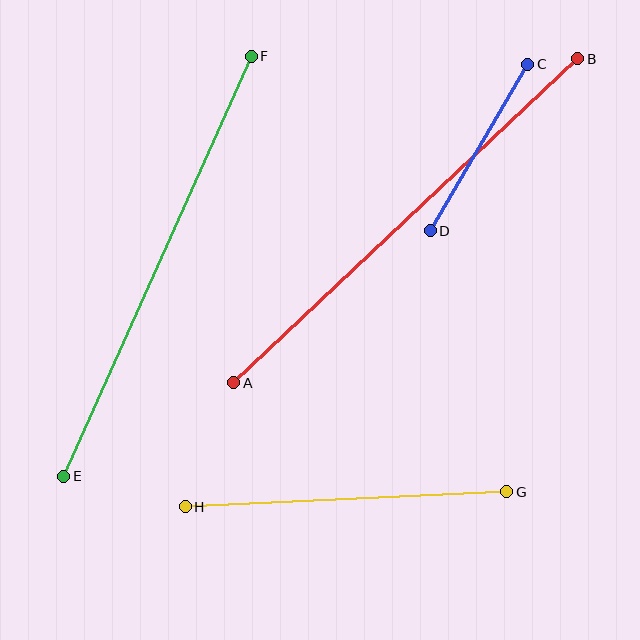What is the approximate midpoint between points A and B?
The midpoint is at approximately (406, 221) pixels.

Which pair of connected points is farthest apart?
Points A and B are farthest apart.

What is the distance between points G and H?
The distance is approximately 322 pixels.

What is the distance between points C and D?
The distance is approximately 193 pixels.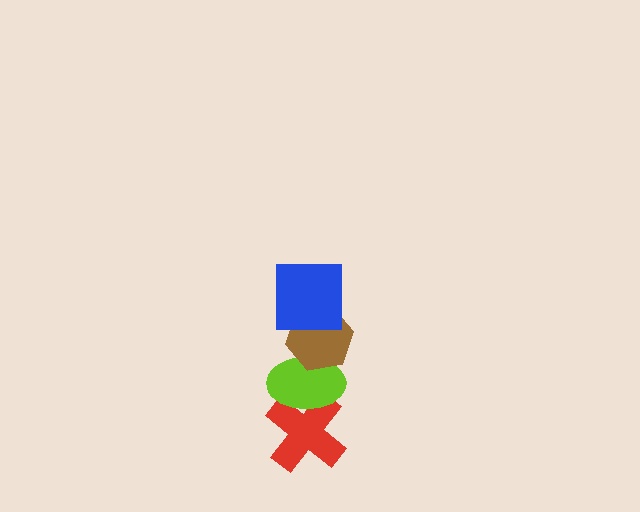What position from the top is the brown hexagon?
The brown hexagon is 2nd from the top.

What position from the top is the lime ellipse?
The lime ellipse is 3rd from the top.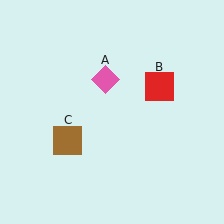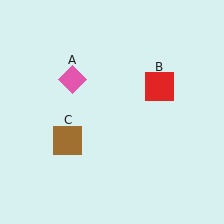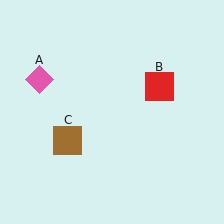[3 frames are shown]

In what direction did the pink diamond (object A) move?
The pink diamond (object A) moved left.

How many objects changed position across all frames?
1 object changed position: pink diamond (object A).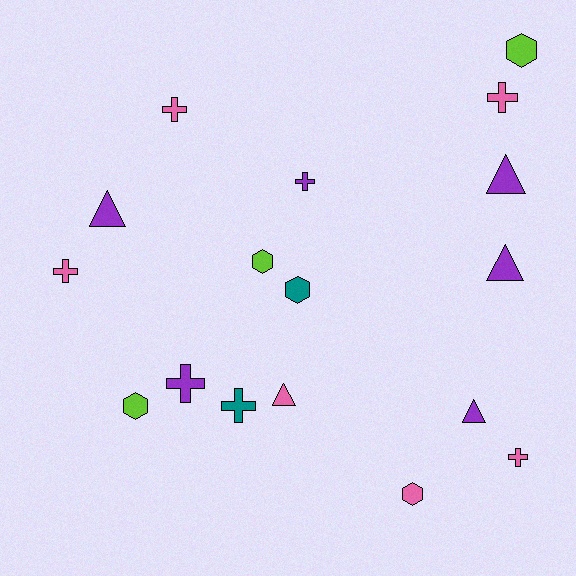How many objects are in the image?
There are 17 objects.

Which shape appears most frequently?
Cross, with 7 objects.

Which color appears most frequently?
Pink, with 6 objects.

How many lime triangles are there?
There are no lime triangles.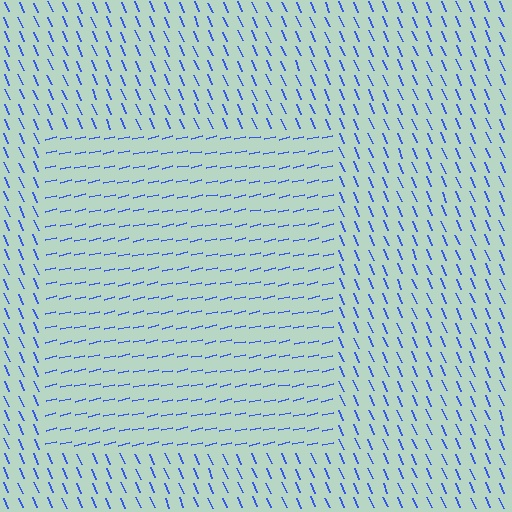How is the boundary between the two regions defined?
The boundary is defined purely by a change in line orientation (approximately 79 degrees difference). All lines are the same color and thickness.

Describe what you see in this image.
The image is filled with small blue line segments. A rectangle region in the image has lines oriented differently from the surrounding lines, creating a visible texture boundary.